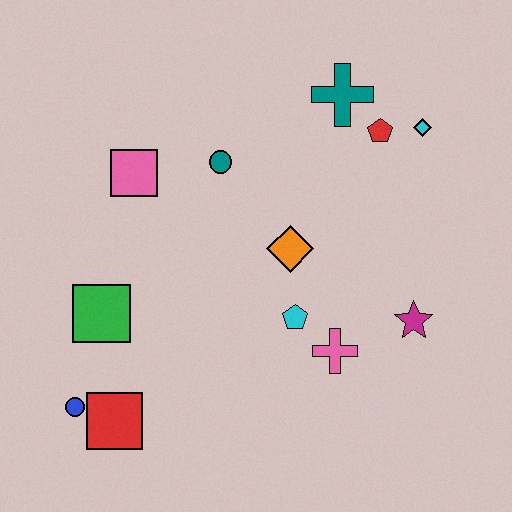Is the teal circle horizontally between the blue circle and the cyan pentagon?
Yes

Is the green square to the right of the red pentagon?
No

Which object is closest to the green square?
The blue circle is closest to the green square.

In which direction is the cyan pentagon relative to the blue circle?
The cyan pentagon is to the right of the blue circle.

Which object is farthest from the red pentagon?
The blue circle is farthest from the red pentagon.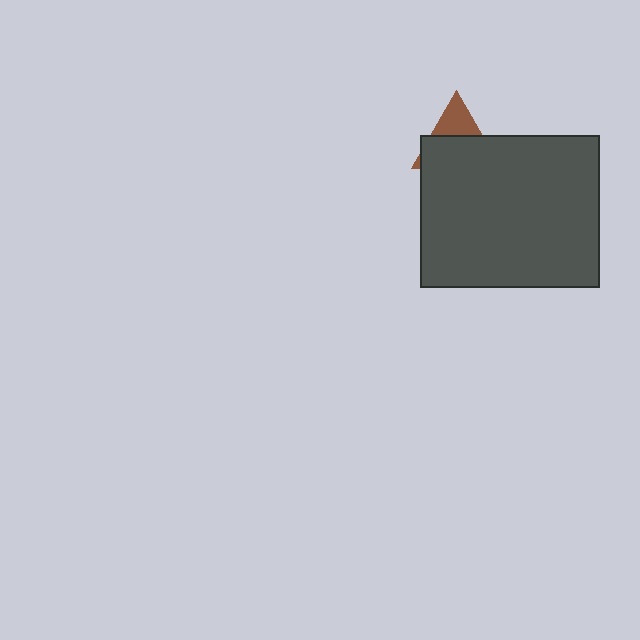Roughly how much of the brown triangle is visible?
A small part of it is visible (roughly 35%).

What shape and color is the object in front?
The object in front is a dark gray rectangle.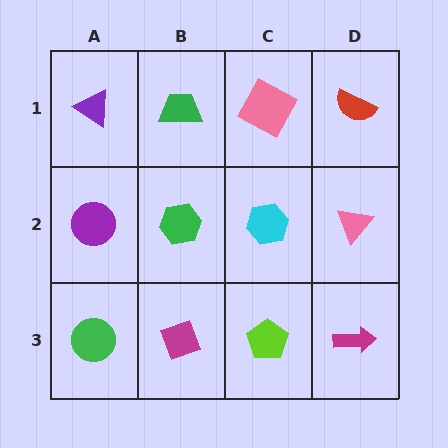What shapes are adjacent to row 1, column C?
A cyan hexagon (row 2, column C), a green trapezoid (row 1, column B), a red semicircle (row 1, column D).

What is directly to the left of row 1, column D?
A pink square.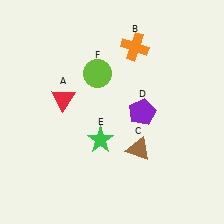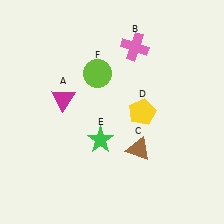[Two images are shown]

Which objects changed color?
A changed from red to magenta. B changed from orange to pink. D changed from purple to yellow.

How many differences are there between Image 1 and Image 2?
There are 3 differences between the two images.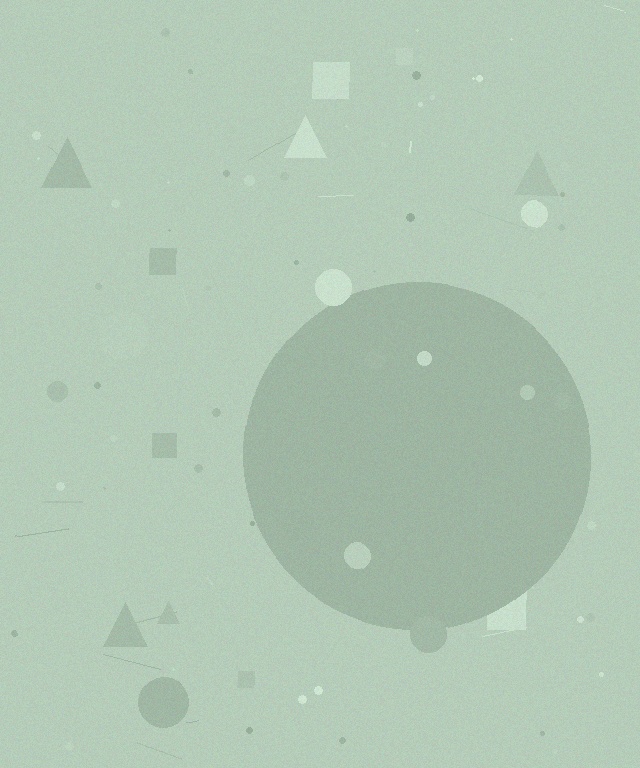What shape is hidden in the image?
A circle is hidden in the image.